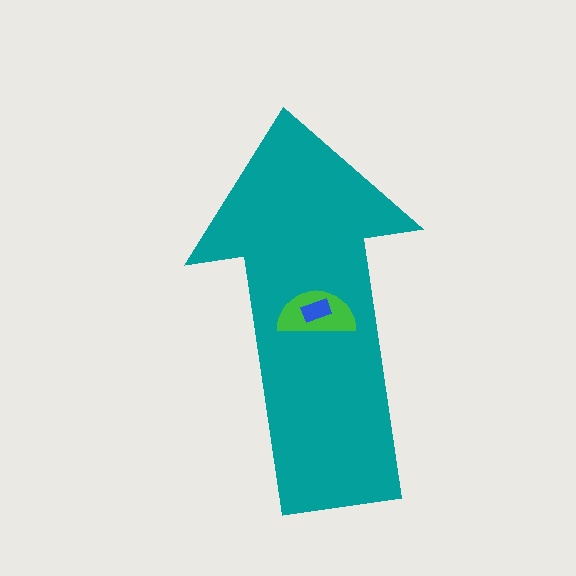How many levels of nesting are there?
3.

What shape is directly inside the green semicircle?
The blue rectangle.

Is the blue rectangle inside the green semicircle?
Yes.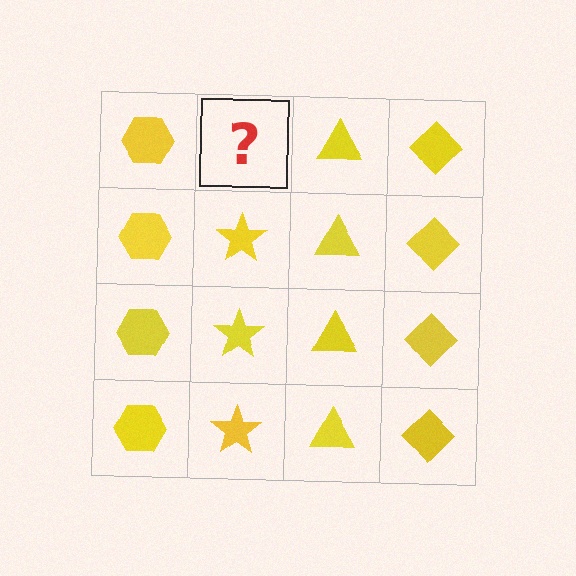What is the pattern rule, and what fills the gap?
The rule is that each column has a consistent shape. The gap should be filled with a yellow star.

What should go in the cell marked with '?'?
The missing cell should contain a yellow star.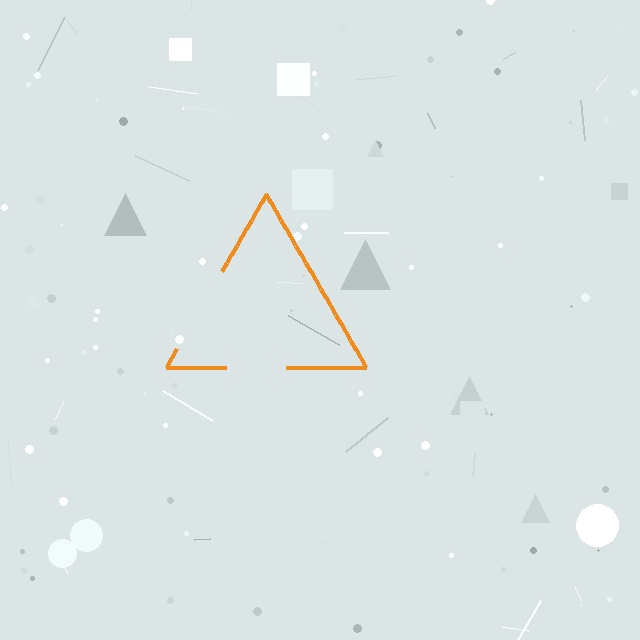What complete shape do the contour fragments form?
The contour fragments form a triangle.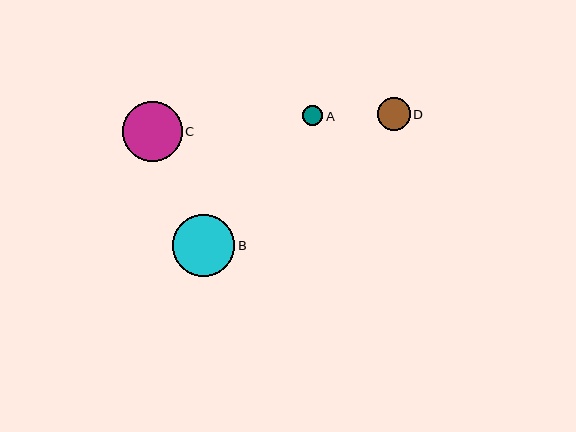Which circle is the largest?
Circle B is the largest with a size of approximately 62 pixels.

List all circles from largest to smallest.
From largest to smallest: B, C, D, A.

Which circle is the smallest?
Circle A is the smallest with a size of approximately 20 pixels.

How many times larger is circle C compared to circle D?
Circle C is approximately 1.9 times the size of circle D.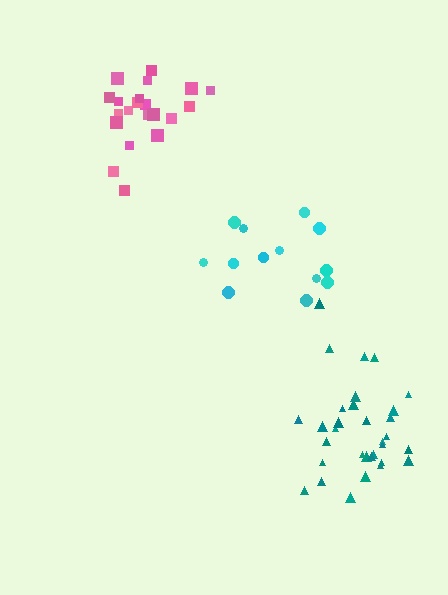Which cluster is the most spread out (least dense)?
Cyan.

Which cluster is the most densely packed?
Pink.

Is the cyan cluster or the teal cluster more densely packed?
Teal.